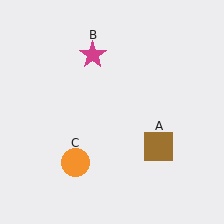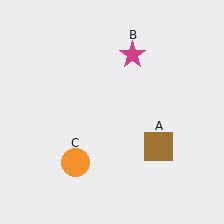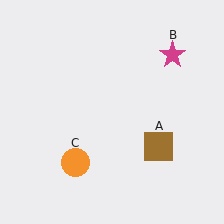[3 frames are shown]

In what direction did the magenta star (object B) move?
The magenta star (object B) moved right.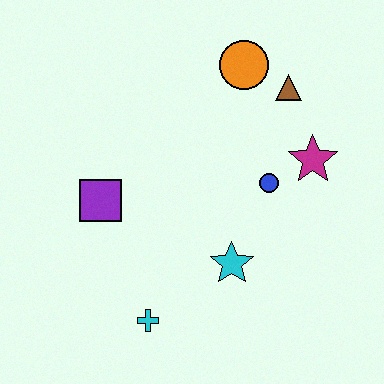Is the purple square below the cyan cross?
No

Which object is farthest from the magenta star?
The cyan cross is farthest from the magenta star.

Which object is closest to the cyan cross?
The cyan star is closest to the cyan cross.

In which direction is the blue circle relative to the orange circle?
The blue circle is below the orange circle.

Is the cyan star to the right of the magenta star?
No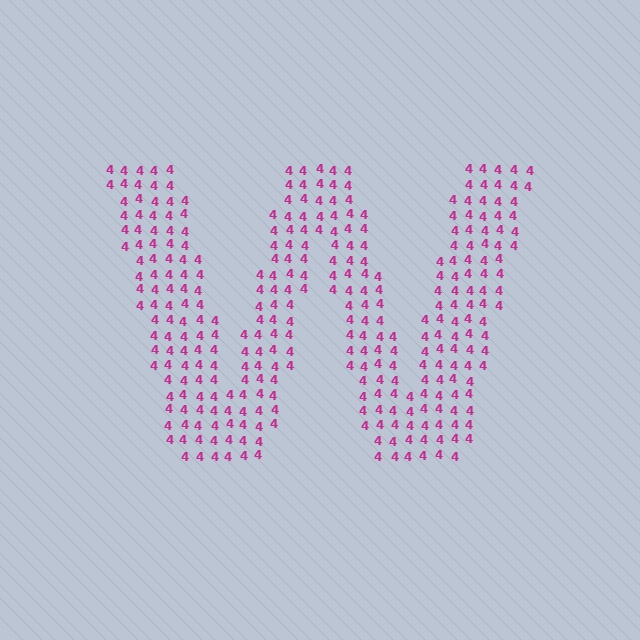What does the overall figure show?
The overall figure shows the letter W.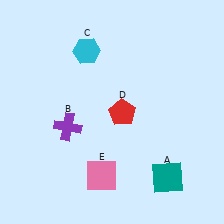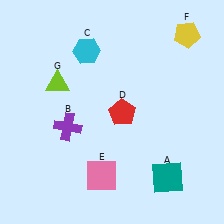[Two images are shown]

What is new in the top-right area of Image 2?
A yellow pentagon (F) was added in the top-right area of Image 2.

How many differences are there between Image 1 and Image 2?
There are 2 differences between the two images.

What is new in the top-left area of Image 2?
A lime triangle (G) was added in the top-left area of Image 2.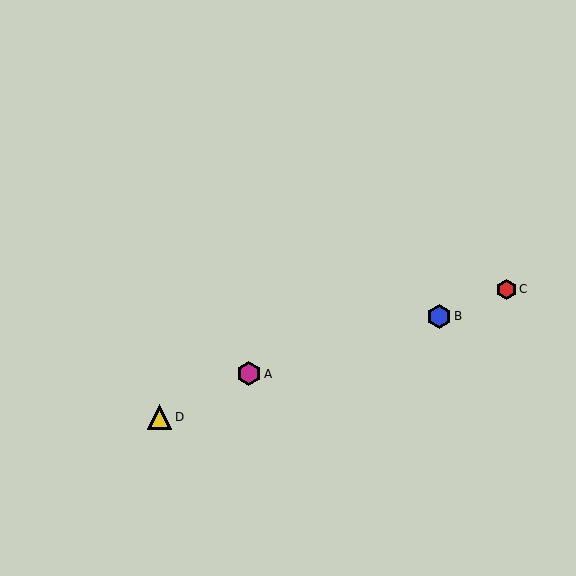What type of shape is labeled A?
Shape A is a magenta hexagon.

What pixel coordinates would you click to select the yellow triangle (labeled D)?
Click at (159, 417) to select the yellow triangle D.